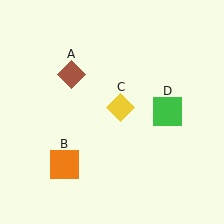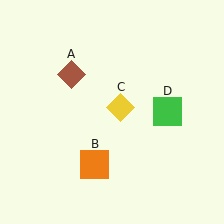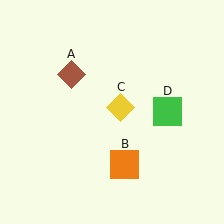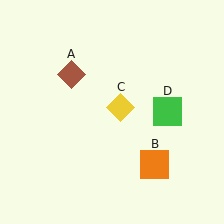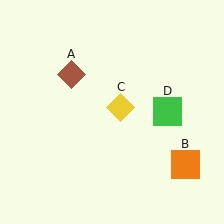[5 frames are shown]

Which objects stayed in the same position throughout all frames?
Brown diamond (object A) and yellow diamond (object C) and green square (object D) remained stationary.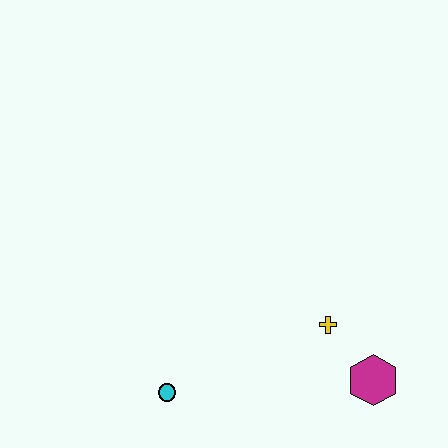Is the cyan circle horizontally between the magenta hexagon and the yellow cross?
No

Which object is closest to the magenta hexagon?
The yellow cross is closest to the magenta hexagon.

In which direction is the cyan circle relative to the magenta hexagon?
The cyan circle is to the left of the magenta hexagon.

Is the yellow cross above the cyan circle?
Yes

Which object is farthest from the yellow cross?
The cyan circle is farthest from the yellow cross.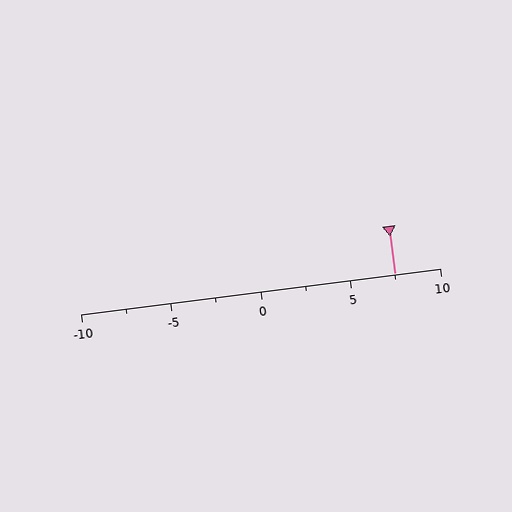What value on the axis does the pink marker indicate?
The marker indicates approximately 7.5.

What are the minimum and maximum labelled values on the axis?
The axis runs from -10 to 10.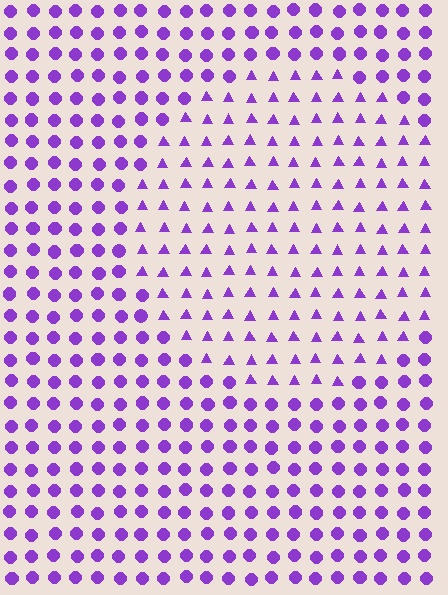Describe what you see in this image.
The image is filled with small purple elements arranged in a uniform grid. A circle-shaped region contains triangles, while the surrounding area contains circles. The boundary is defined purely by the change in element shape.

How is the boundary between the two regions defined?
The boundary is defined by a change in element shape: triangles inside vs. circles outside. All elements share the same color and spacing.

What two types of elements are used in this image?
The image uses triangles inside the circle region and circles outside it.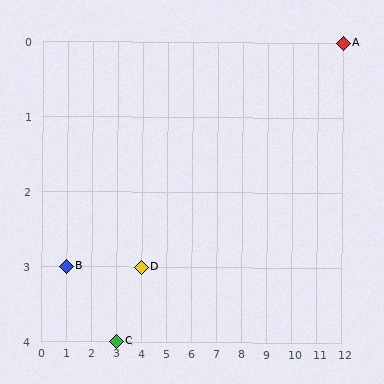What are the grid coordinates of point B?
Point B is at grid coordinates (1, 3).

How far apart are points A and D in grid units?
Points A and D are 8 columns and 3 rows apart (about 8.5 grid units diagonally).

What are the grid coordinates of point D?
Point D is at grid coordinates (4, 3).